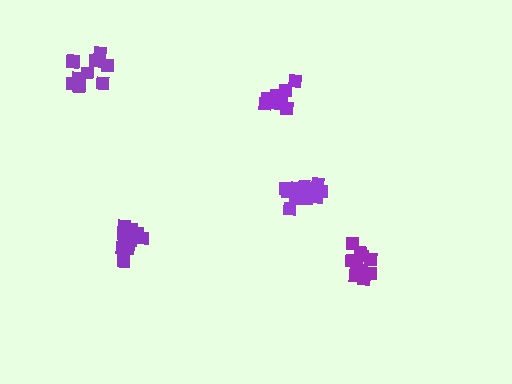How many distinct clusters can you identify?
There are 5 distinct clusters.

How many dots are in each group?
Group 1: 12 dots, Group 2: 13 dots, Group 3: 15 dots, Group 4: 11 dots, Group 5: 11 dots (62 total).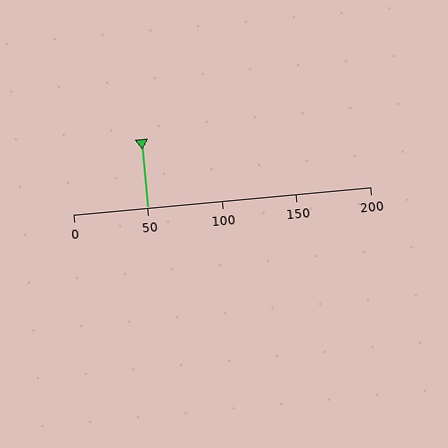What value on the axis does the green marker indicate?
The marker indicates approximately 50.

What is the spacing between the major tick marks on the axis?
The major ticks are spaced 50 apart.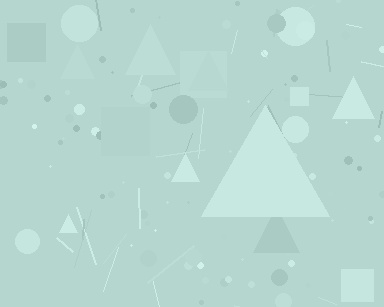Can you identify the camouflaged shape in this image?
The camouflaged shape is a triangle.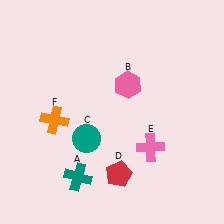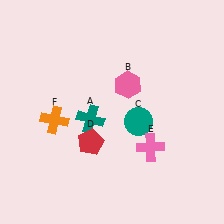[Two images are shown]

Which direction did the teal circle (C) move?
The teal circle (C) moved right.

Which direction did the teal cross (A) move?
The teal cross (A) moved up.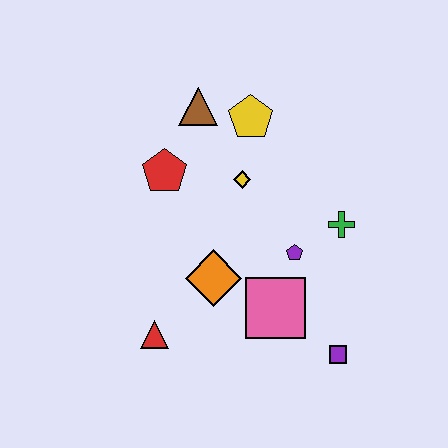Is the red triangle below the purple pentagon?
Yes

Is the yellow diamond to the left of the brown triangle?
No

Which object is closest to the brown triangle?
The yellow pentagon is closest to the brown triangle.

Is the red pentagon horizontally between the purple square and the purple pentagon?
No